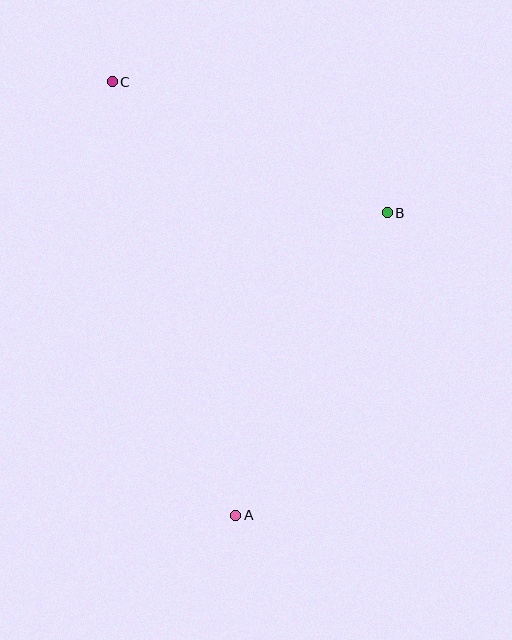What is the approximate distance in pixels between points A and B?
The distance between A and B is approximately 338 pixels.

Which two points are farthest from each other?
Points A and C are farthest from each other.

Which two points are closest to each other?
Points B and C are closest to each other.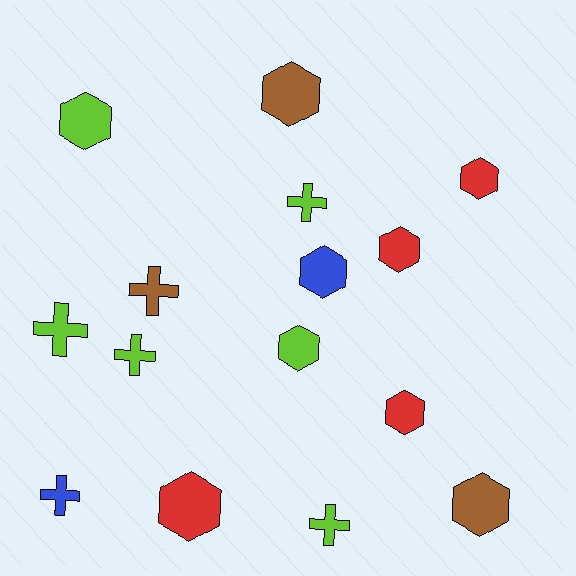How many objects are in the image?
There are 15 objects.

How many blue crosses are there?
There is 1 blue cross.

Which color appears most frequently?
Lime, with 6 objects.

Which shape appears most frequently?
Hexagon, with 9 objects.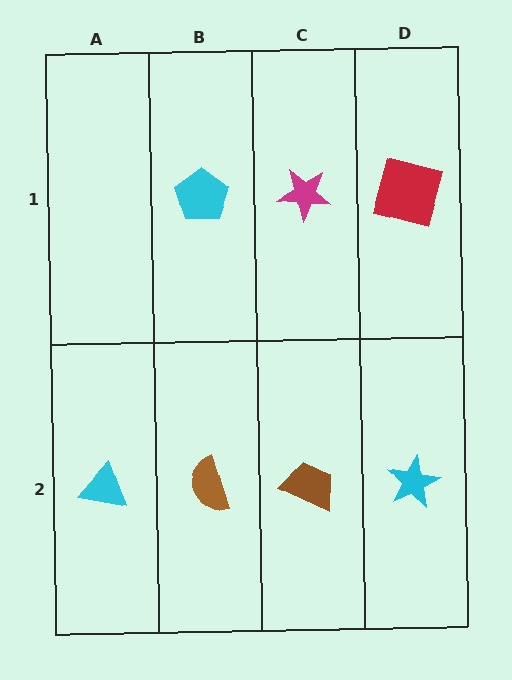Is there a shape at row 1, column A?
No, that cell is empty.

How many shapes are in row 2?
4 shapes.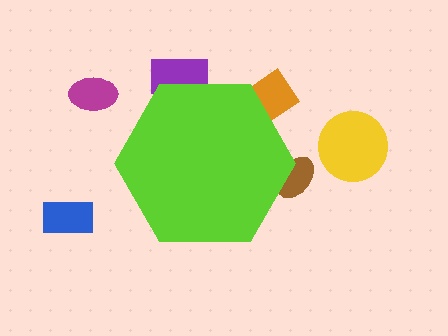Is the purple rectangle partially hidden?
Yes, the purple rectangle is partially hidden behind the lime hexagon.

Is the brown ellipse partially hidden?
Yes, the brown ellipse is partially hidden behind the lime hexagon.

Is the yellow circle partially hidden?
No, the yellow circle is fully visible.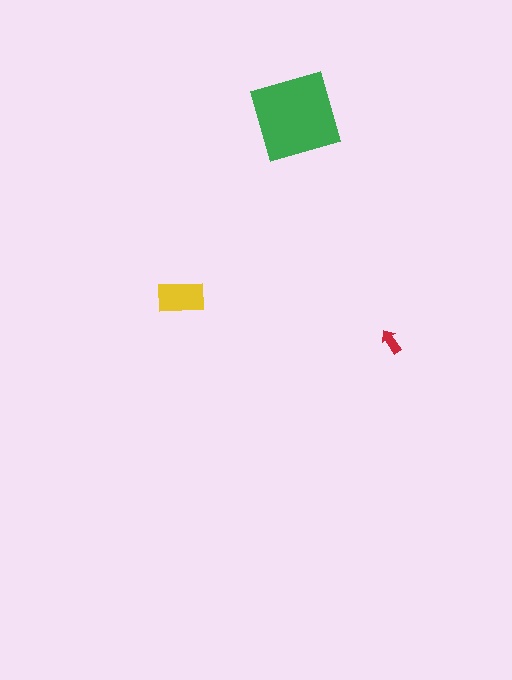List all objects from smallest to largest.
The red arrow, the yellow rectangle, the green square.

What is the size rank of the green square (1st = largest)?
1st.